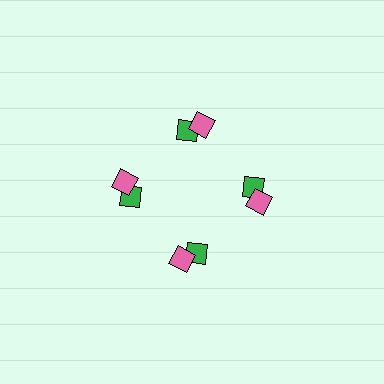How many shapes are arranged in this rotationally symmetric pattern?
There are 8 shapes, arranged in 4 groups of 2.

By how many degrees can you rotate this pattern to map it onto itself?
The pattern maps onto itself every 90 degrees of rotation.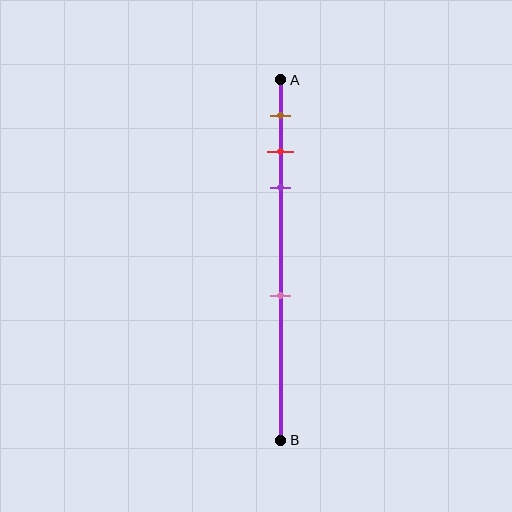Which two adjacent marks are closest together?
The red and purple marks are the closest adjacent pair.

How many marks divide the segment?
There are 4 marks dividing the segment.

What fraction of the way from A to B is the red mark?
The red mark is approximately 20% (0.2) of the way from A to B.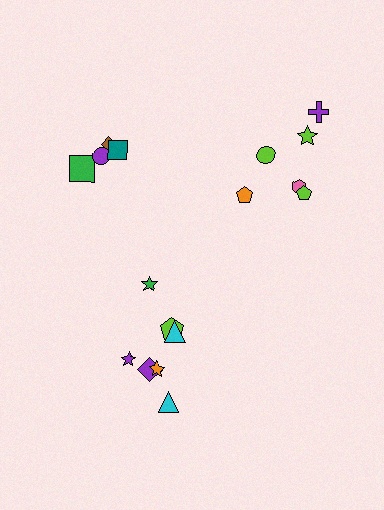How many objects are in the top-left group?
There are 4 objects.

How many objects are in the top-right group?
There are 6 objects.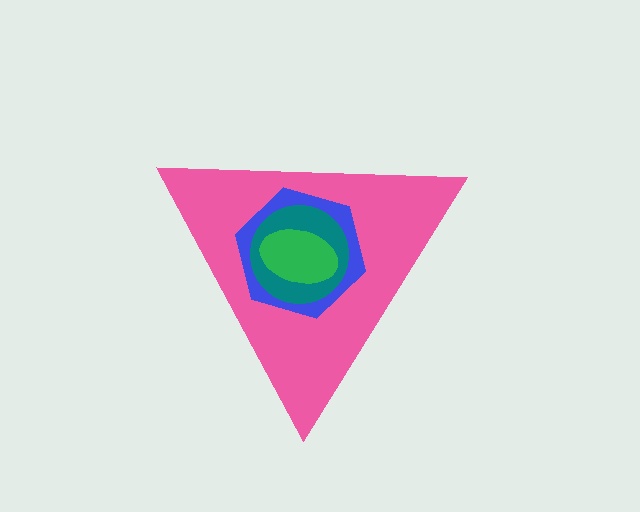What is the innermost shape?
The green ellipse.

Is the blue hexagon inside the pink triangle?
Yes.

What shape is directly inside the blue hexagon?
The teal circle.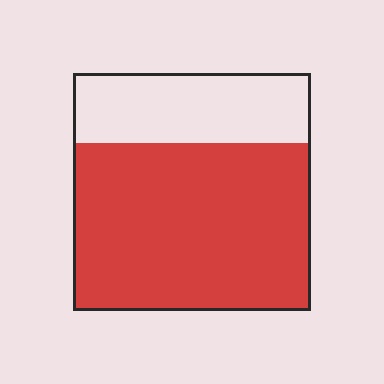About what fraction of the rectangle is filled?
About two thirds (2/3).